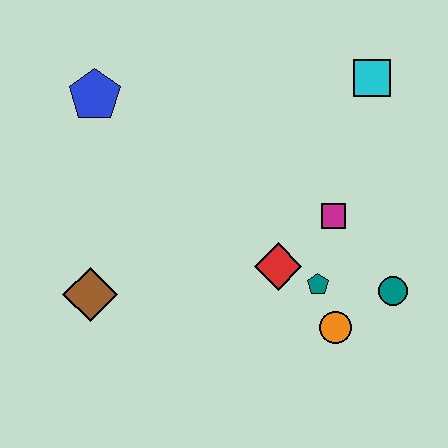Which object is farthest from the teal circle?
The blue pentagon is farthest from the teal circle.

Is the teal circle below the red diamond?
Yes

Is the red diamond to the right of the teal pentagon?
No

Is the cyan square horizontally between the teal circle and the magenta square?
Yes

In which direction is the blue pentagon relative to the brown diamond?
The blue pentagon is above the brown diamond.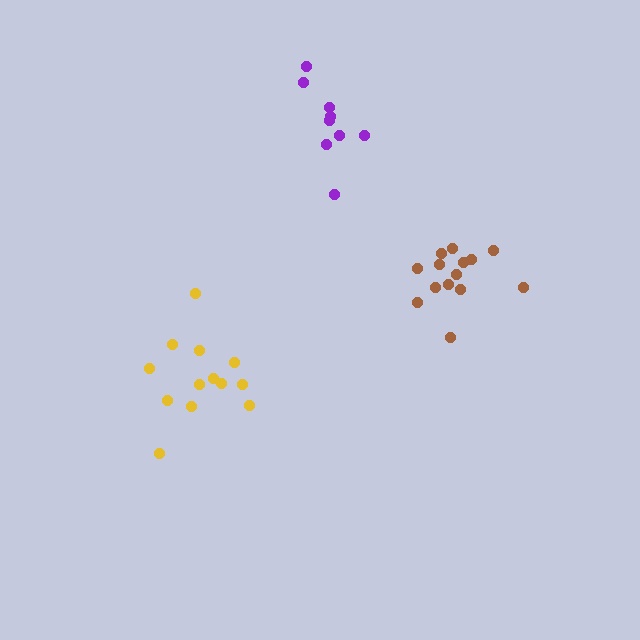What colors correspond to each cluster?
The clusters are colored: brown, purple, yellow.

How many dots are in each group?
Group 1: 14 dots, Group 2: 9 dots, Group 3: 13 dots (36 total).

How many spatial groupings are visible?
There are 3 spatial groupings.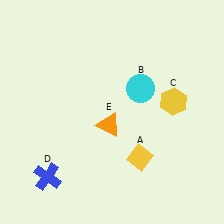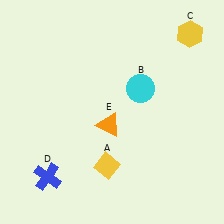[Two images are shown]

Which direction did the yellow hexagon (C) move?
The yellow hexagon (C) moved up.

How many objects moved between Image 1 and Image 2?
2 objects moved between the two images.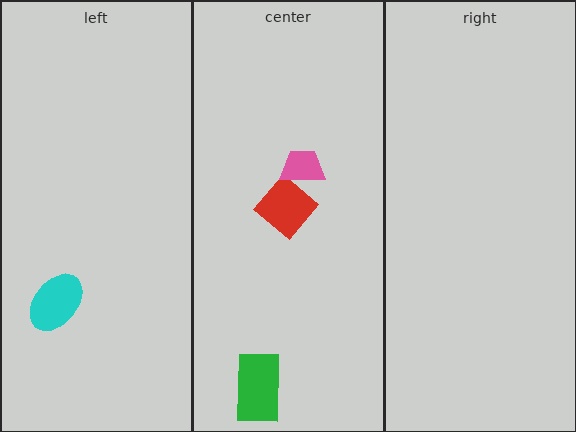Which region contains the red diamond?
The center region.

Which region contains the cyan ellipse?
The left region.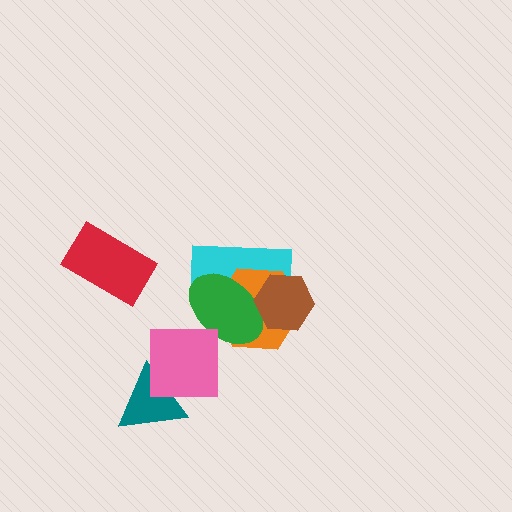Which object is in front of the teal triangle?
The pink square is in front of the teal triangle.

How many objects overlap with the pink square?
2 objects overlap with the pink square.